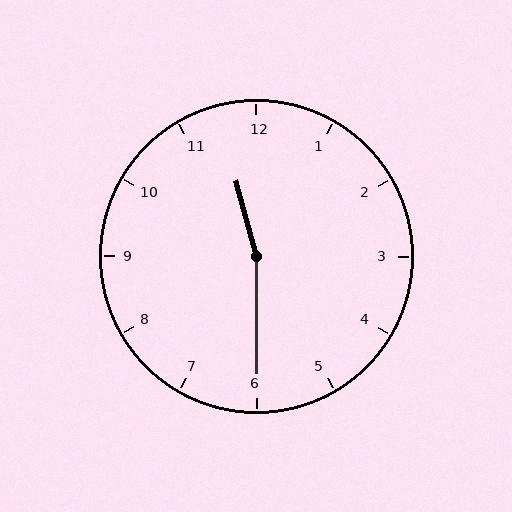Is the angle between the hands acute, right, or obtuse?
It is obtuse.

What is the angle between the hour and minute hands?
Approximately 165 degrees.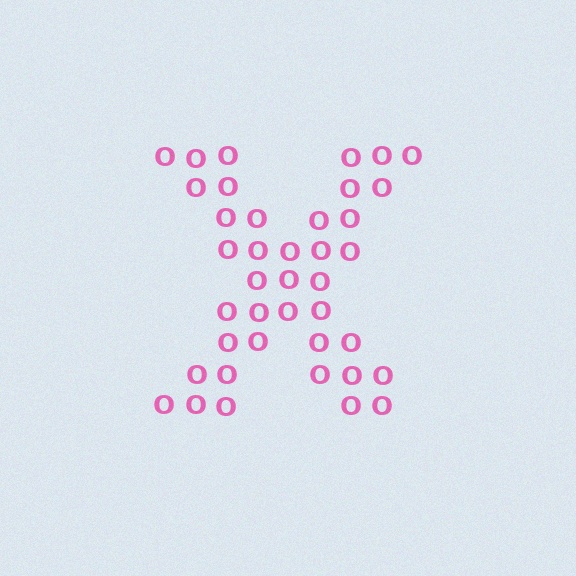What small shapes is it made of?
It is made of small letter O's.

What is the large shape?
The large shape is the letter X.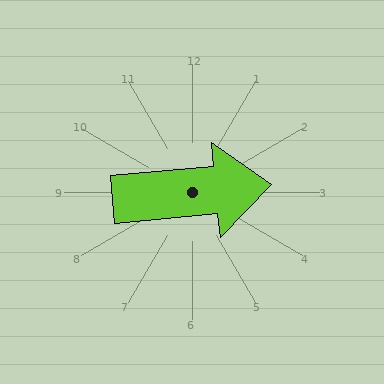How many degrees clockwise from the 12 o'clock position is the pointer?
Approximately 85 degrees.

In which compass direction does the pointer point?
East.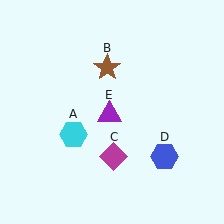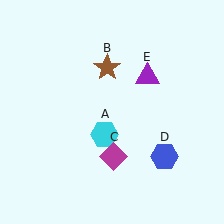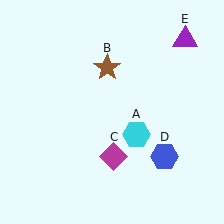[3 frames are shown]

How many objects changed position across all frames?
2 objects changed position: cyan hexagon (object A), purple triangle (object E).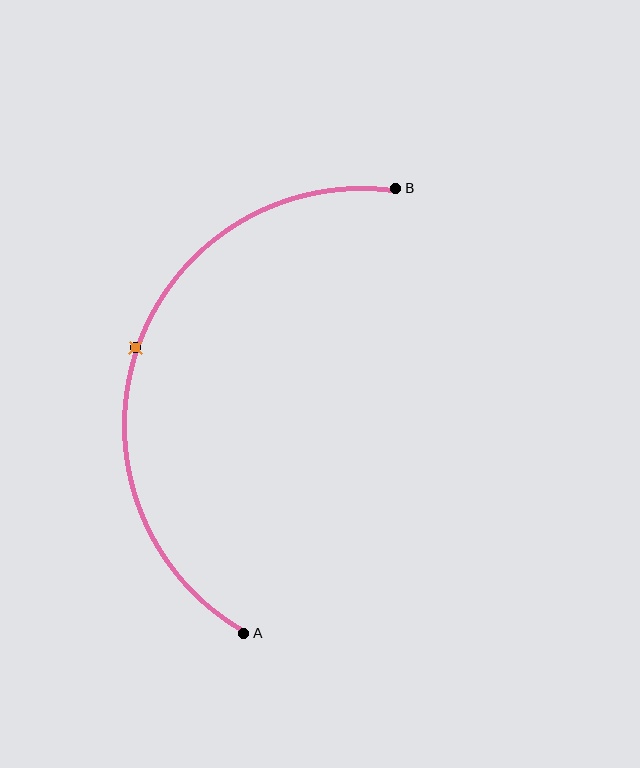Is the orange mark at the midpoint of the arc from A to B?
Yes. The orange mark lies on the arc at equal arc-length from both A and B — it is the arc midpoint.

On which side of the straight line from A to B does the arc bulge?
The arc bulges to the left of the straight line connecting A and B.